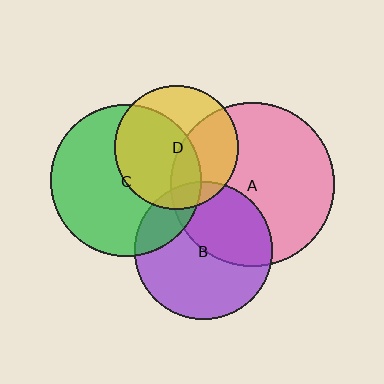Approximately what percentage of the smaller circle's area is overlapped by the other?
Approximately 10%.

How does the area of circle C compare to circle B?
Approximately 1.2 times.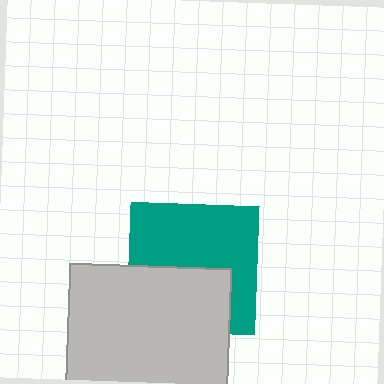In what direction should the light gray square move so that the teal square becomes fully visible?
The light gray square should move down. That is the shortest direction to clear the overlap and leave the teal square fully visible.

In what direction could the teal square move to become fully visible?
The teal square could move up. That would shift it out from behind the light gray square entirely.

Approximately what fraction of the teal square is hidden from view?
Roughly 41% of the teal square is hidden behind the light gray square.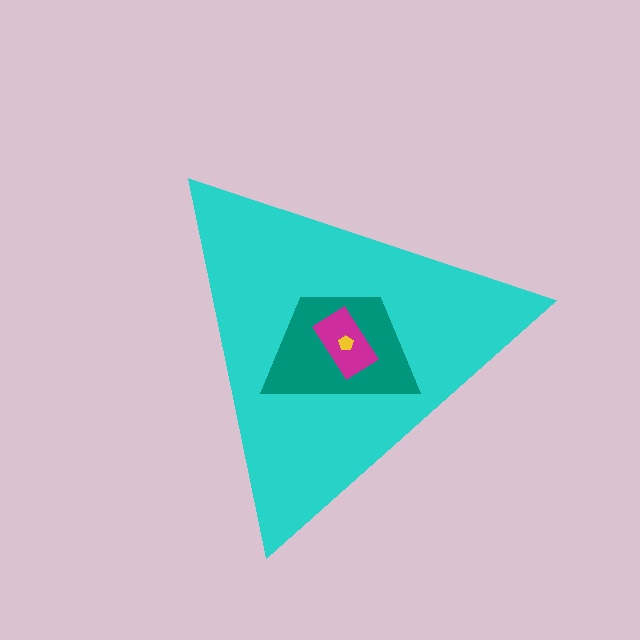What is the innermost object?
The yellow pentagon.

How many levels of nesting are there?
4.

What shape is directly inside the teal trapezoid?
The magenta rectangle.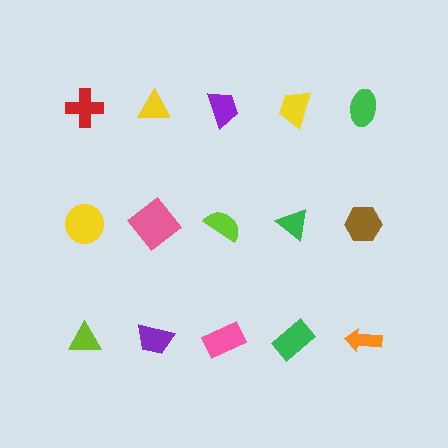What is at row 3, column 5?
An orange arrow.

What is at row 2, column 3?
A lime semicircle.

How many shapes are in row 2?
5 shapes.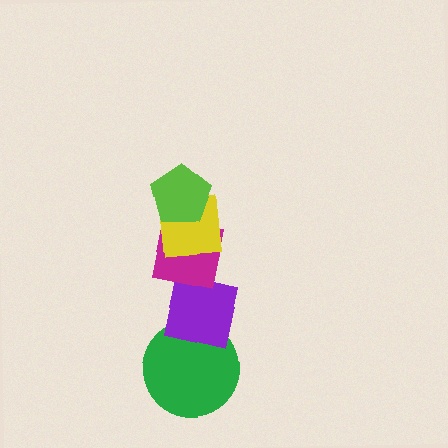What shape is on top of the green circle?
The purple square is on top of the green circle.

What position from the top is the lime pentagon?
The lime pentagon is 1st from the top.